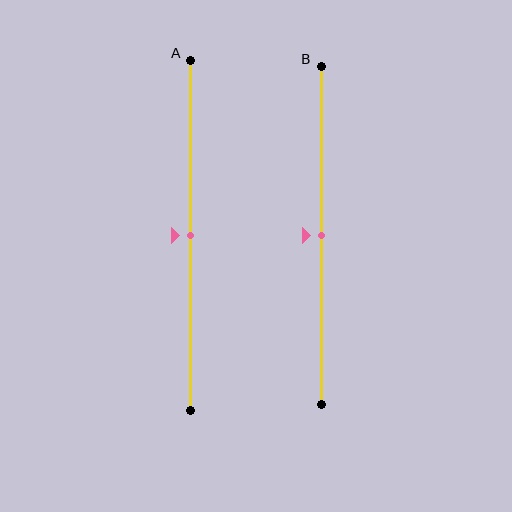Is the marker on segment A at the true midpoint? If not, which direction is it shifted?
Yes, the marker on segment A is at the true midpoint.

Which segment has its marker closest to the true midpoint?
Segment A has its marker closest to the true midpoint.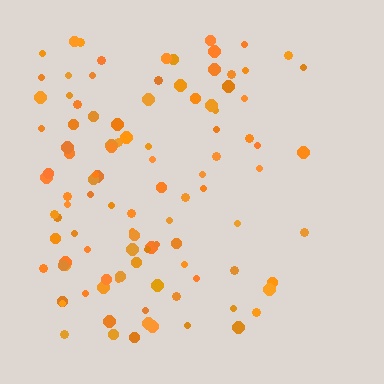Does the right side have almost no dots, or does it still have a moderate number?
Still a moderate number, just noticeably fewer than the left.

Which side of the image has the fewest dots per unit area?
The right.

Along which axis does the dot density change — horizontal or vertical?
Horizontal.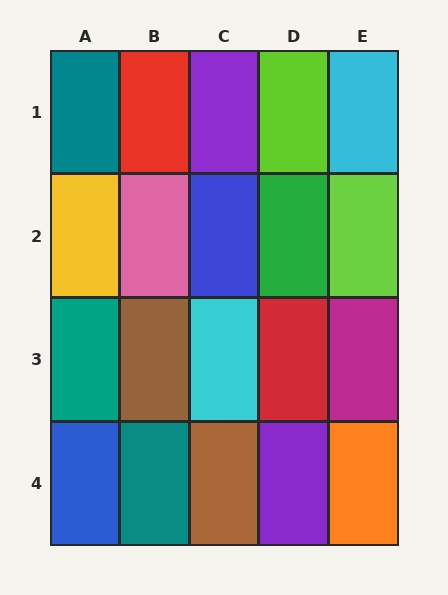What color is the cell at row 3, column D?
Red.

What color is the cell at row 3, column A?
Teal.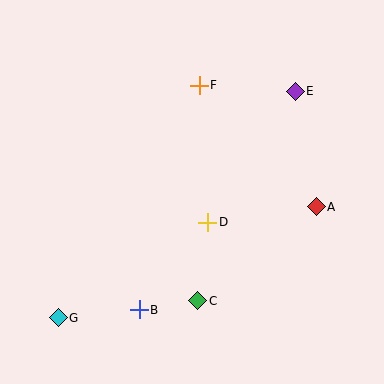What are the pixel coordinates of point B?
Point B is at (139, 310).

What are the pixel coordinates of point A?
Point A is at (316, 207).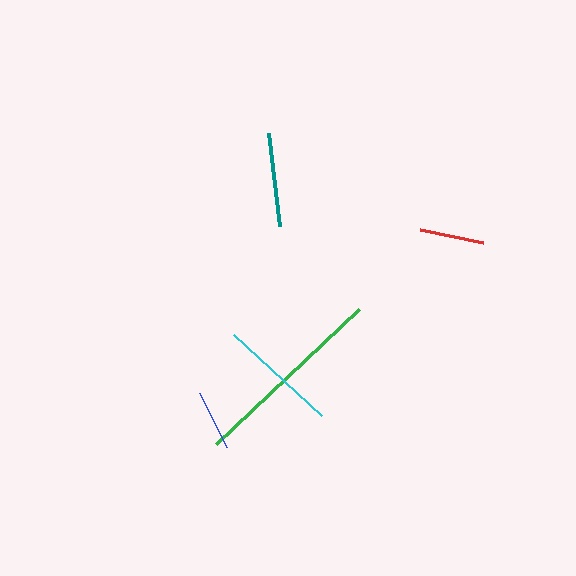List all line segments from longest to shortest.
From longest to shortest: green, cyan, teal, red, blue.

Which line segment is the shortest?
The blue line is the shortest at approximately 61 pixels.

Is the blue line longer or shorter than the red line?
The red line is longer than the blue line.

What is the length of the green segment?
The green segment is approximately 197 pixels long.